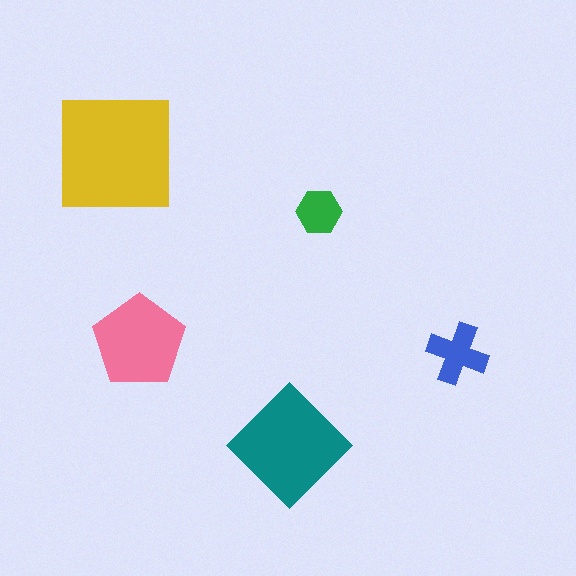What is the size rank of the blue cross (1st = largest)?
4th.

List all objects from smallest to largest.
The green hexagon, the blue cross, the pink pentagon, the teal diamond, the yellow square.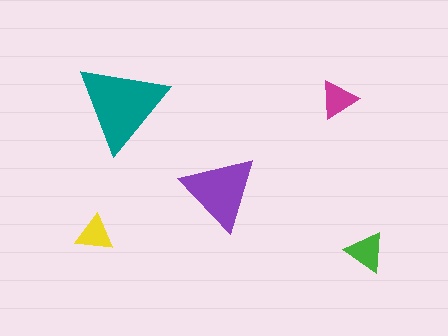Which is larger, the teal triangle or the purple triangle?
The teal one.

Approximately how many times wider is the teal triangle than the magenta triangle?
About 2.5 times wider.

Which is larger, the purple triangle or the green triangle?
The purple one.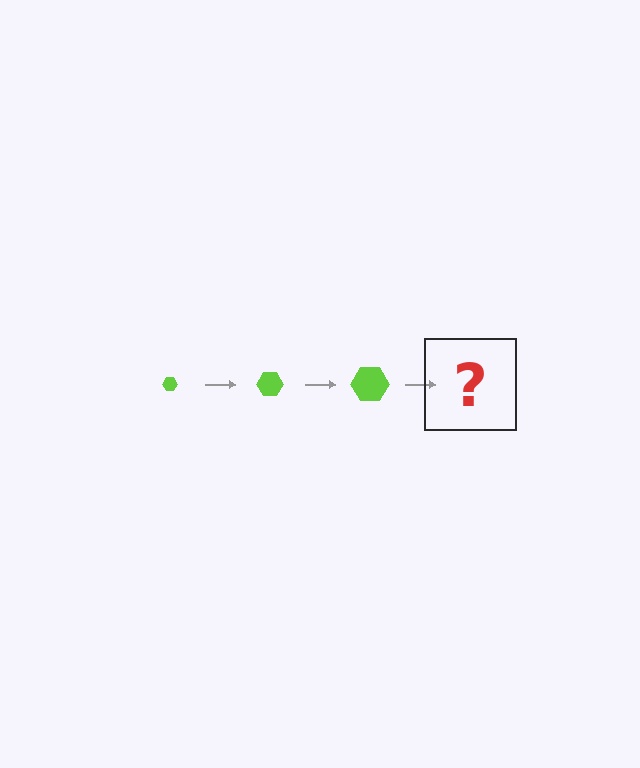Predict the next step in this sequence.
The next step is a lime hexagon, larger than the previous one.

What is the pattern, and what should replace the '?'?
The pattern is that the hexagon gets progressively larger each step. The '?' should be a lime hexagon, larger than the previous one.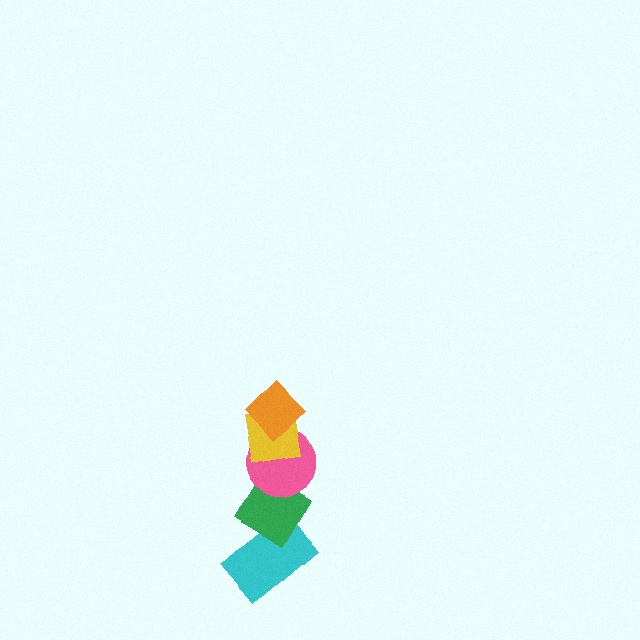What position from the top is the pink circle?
The pink circle is 3rd from the top.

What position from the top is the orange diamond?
The orange diamond is 1st from the top.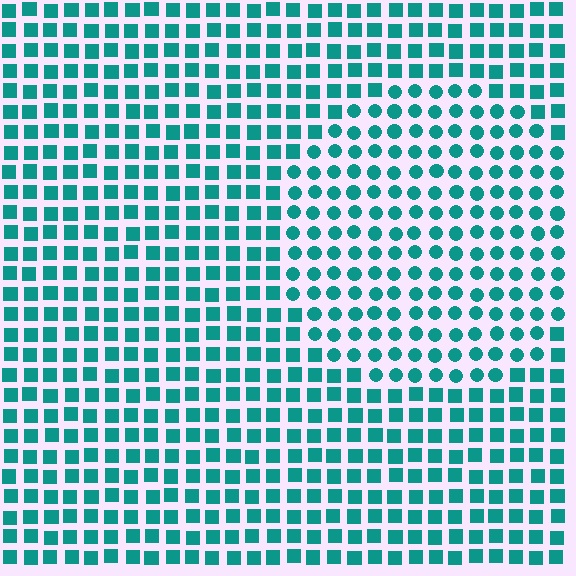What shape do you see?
I see a circle.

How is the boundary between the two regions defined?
The boundary is defined by a change in element shape: circles inside vs. squares outside. All elements share the same color and spacing.